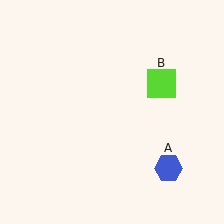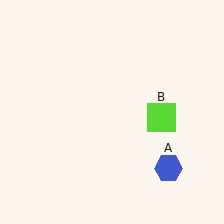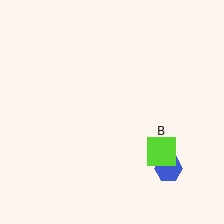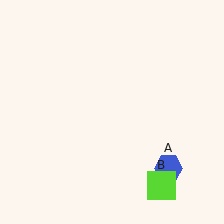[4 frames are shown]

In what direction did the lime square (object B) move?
The lime square (object B) moved down.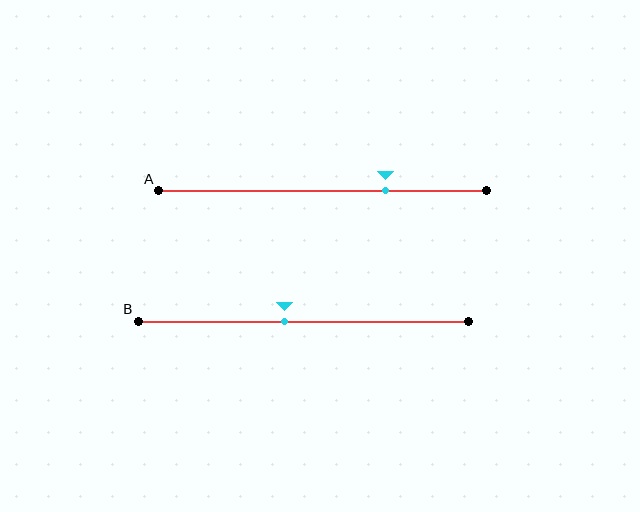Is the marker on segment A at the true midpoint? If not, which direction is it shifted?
No, the marker on segment A is shifted to the right by about 19% of the segment length.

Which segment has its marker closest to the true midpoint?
Segment B has its marker closest to the true midpoint.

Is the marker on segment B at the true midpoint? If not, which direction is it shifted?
No, the marker on segment B is shifted to the left by about 6% of the segment length.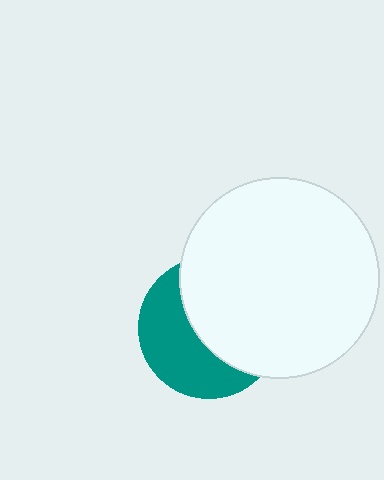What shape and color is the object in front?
The object in front is a white circle.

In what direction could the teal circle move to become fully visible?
The teal circle could move left. That would shift it out from behind the white circle entirely.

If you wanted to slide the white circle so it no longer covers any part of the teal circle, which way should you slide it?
Slide it right — that is the most direct way to separate the two shapes.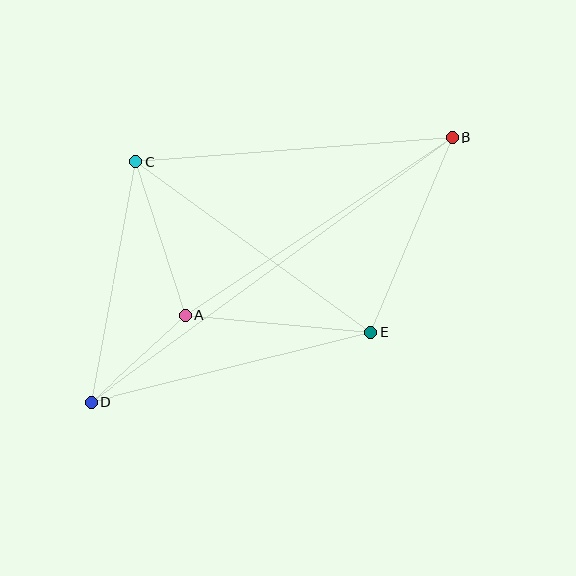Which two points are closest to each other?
Points A and D are closest to each other.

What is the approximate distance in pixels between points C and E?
The distance between C and E is approximately 290 pixels.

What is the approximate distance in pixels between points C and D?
The distance between C and D is approximately 243 pixels.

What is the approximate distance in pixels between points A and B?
The distance between A and B is approximately 321 pixels.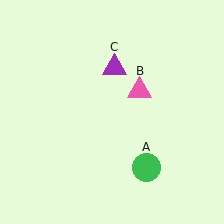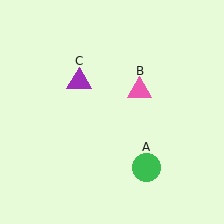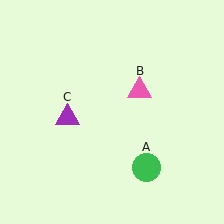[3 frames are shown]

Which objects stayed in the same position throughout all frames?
Green circle (object A) and pink triangle (object B) remained stationary.